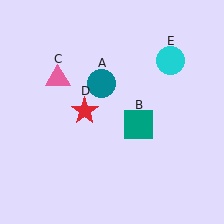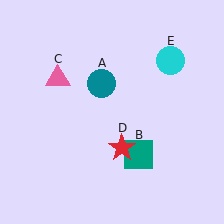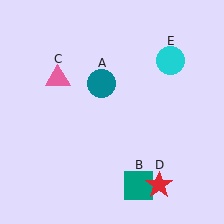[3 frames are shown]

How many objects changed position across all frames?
2 objects changed position: teal square (object B), red star (object D).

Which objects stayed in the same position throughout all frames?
Teal circle (object A) and pink triangle (object C) and cyan circle (object E) remained stationary.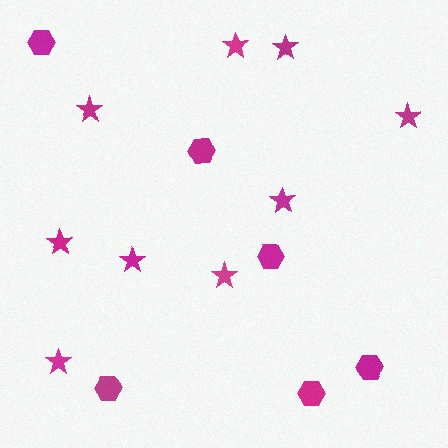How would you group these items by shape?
There are 2 groups: one group of hexagons (6) and one group of stars (9).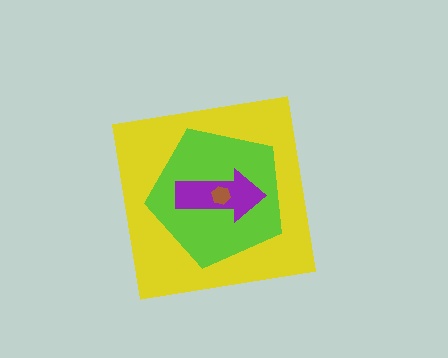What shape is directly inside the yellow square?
The lime pentagon.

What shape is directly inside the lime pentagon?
The purple arrow.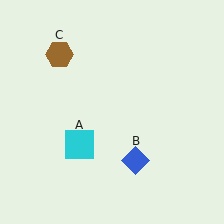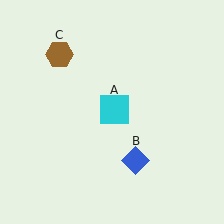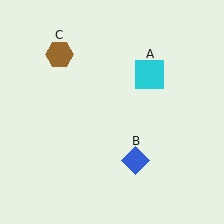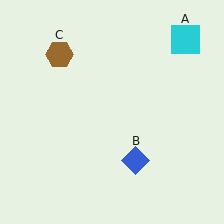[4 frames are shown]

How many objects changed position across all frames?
1 object changed position: cyan square (object A).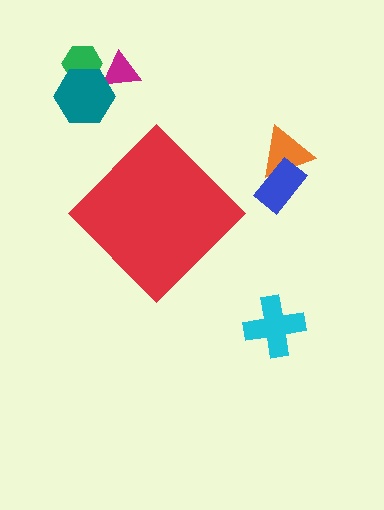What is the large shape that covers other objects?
A red diamond.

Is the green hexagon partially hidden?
No, the green hexagon is fully visible.